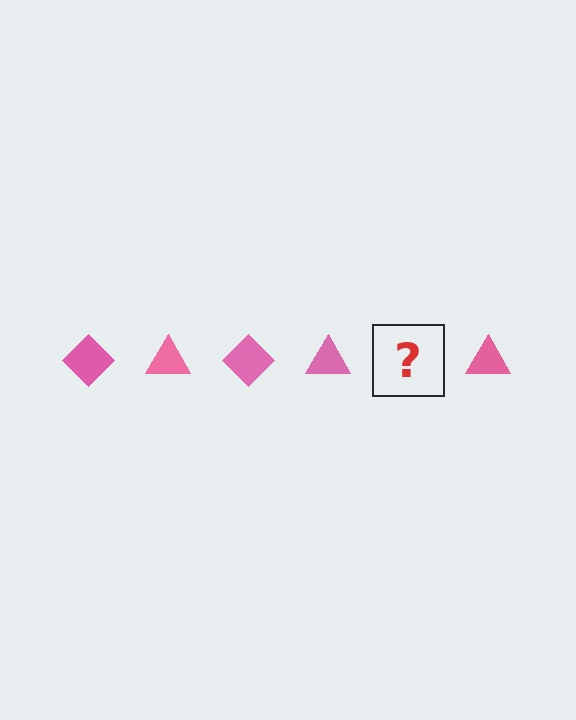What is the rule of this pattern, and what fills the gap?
The rule is that the pattern cycles through diamond, triangle shapes in pink. The gap should be filled with a pink diamond.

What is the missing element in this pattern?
The missing element is a pink diamond.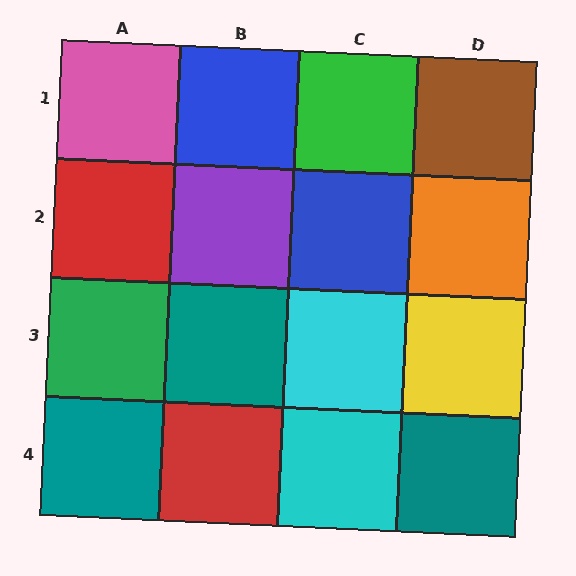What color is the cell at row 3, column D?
Yellow.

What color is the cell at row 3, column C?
Cyan.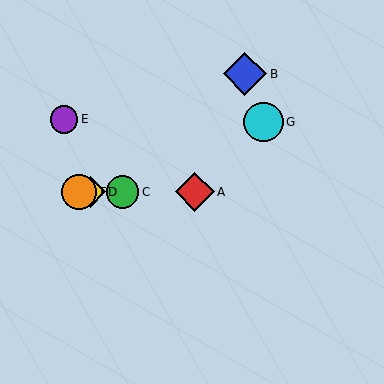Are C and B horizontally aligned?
No, C is at y≈192 and B is at y≈74.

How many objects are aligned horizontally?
4 objects (A, C, D, F) are aligned horizontally.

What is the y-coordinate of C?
Object C is at y≈192.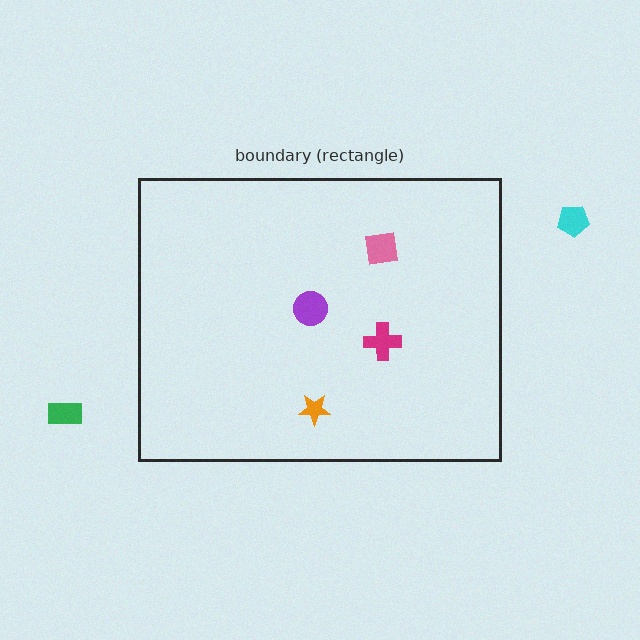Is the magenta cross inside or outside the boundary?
Inside.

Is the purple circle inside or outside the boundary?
Inside.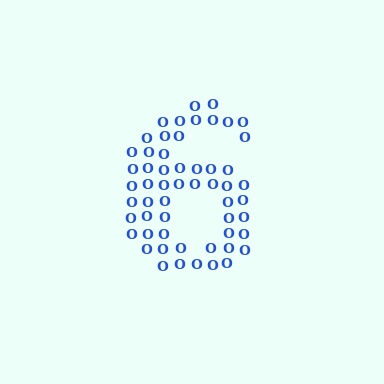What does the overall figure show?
The overall figure shows the digit 6.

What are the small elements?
The small elements are letter O's.